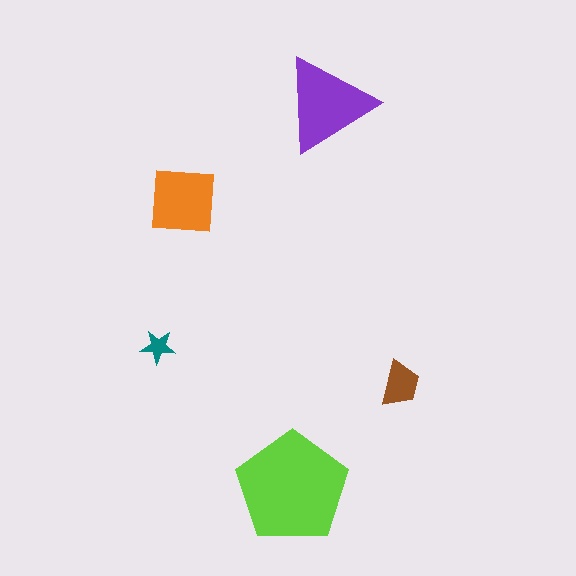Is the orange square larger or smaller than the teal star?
Larger.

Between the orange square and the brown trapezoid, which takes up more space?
The orange square.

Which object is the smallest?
The teal star.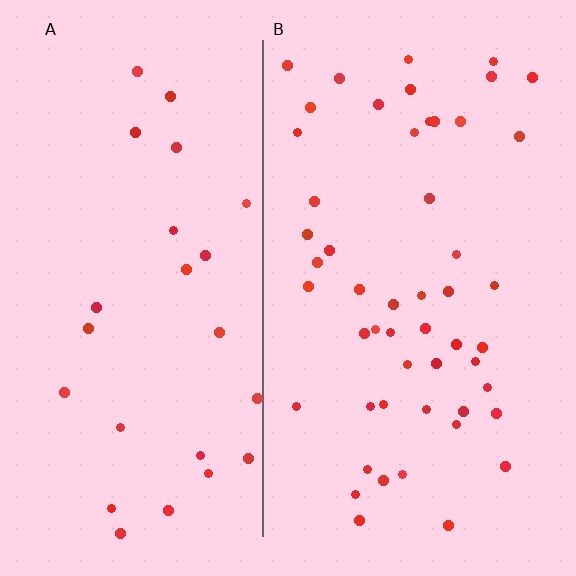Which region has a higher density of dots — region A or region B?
B (the right).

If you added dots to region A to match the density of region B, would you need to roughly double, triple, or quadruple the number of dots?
Approximately double.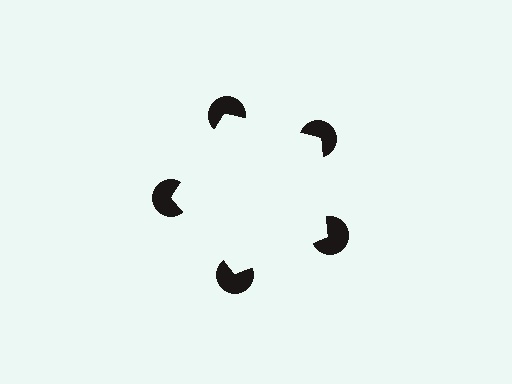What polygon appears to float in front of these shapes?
An illusory pentagon — its edges are inferred from the aligned wedge cuts in the pac-man discs, not physically drawn.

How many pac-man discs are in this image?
There are 5 — one at each vertex of the illusory pentagon.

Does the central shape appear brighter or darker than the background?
It typically appears slightly brighter than the background, even though no actual brightness change is drawn.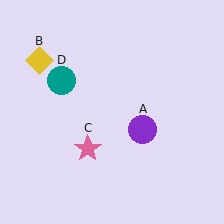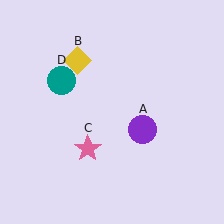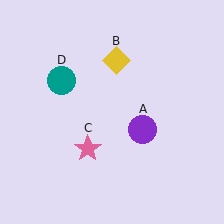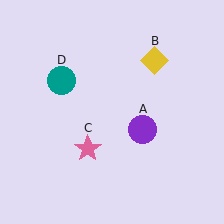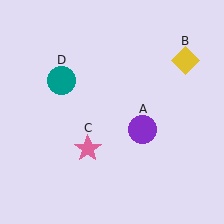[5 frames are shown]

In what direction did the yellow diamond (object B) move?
The yellow diamond (object B) moved right.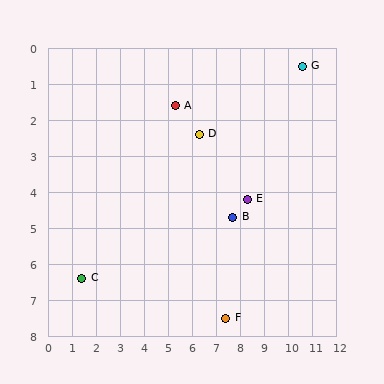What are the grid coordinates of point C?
Point C is at approximately (1.4, 6.4).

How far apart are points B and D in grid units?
Points B and D are about 2.7 grid units apart.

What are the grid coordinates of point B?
Point B is at approximately (7.7, 4.7).